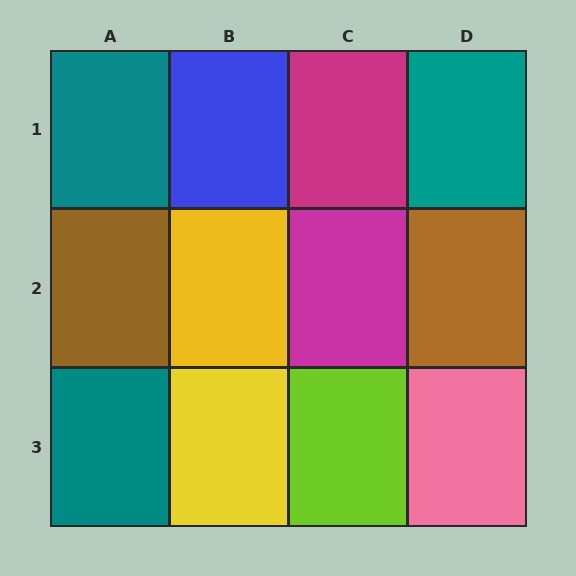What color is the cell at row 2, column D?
Brown.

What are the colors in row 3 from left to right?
Teal, yellow, lime, pink.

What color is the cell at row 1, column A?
Teal.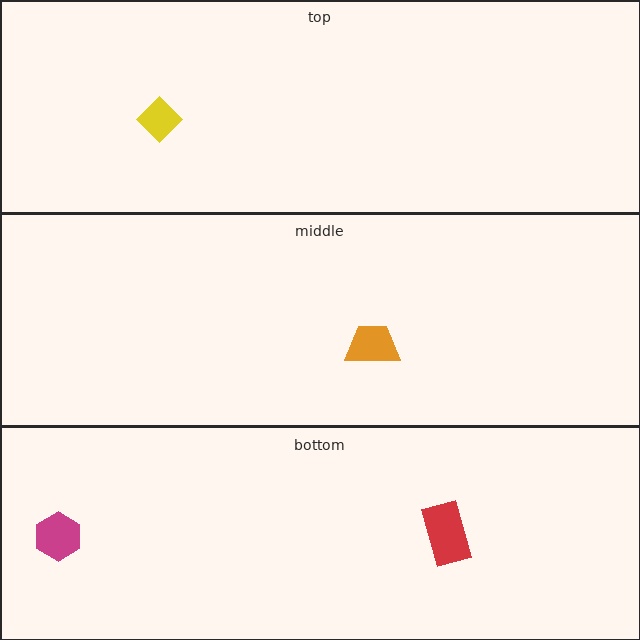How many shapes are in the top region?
1.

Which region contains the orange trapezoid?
The middle region.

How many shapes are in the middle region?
1.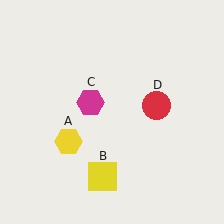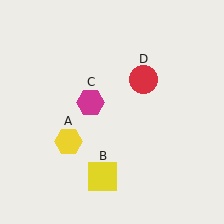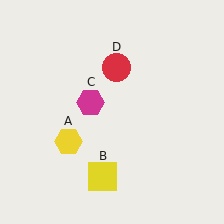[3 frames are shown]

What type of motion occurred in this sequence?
The red circle (object D) rotated counterclockwise around the center of the scene.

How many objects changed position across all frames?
1 object changed position: red circle (object D).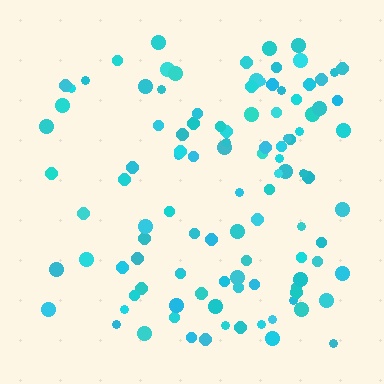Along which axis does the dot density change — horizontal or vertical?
Horizontal.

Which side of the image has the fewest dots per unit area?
The left.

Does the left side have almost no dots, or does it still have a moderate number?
Still a moderate number, just noticeably fewer than the right.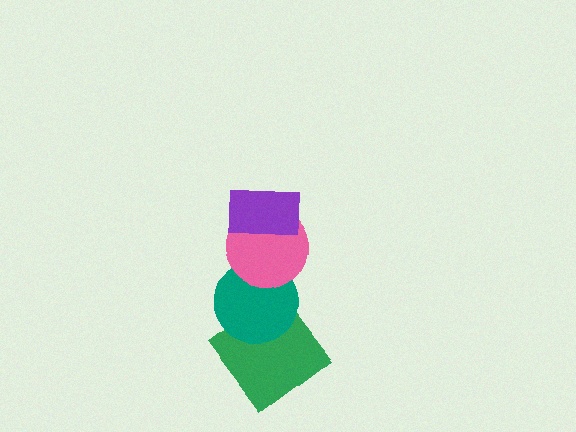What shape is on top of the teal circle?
The pink circle is on top of the teal circle.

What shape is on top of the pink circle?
The purple rectangle is on top of the pink circle.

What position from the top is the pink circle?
The pink circle is 2nd from the top.